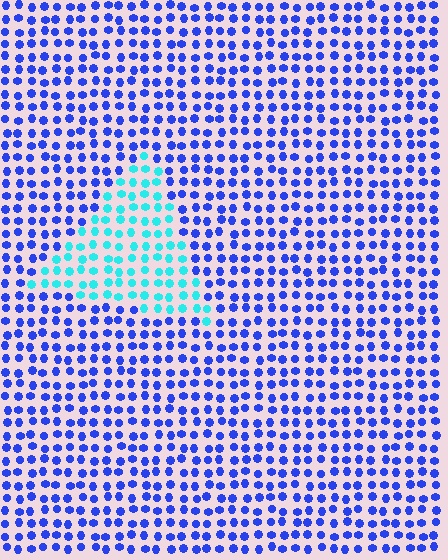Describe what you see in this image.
The image is filled with small blue elements in a uniform arrangement. A triangle-shaped region is visible where the elements are tinted to a slightly different hue, forming a subtle color boundary.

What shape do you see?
I see a triangle.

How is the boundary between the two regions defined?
The boundary is defined purely by a slight shift in hue (about 53 degrees). Spacing, size, and orientation are identical on both sides.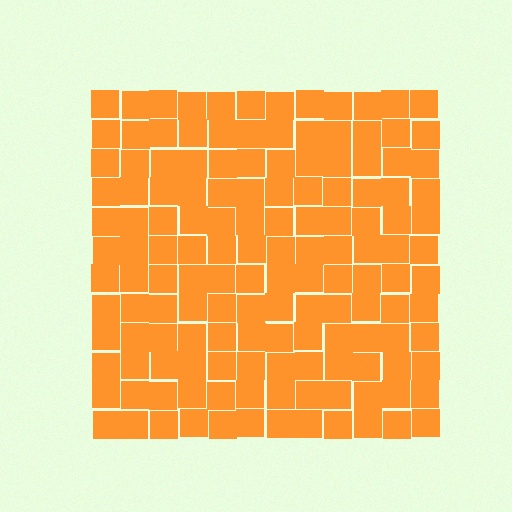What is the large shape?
The large shape is a square.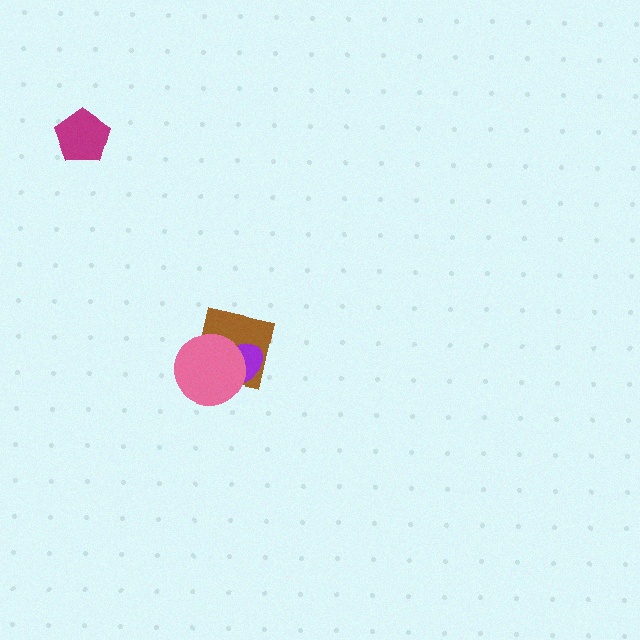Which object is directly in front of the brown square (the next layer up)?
The purple ellipse is directly in front of the brown square.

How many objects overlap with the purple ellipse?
2 objects overlap with the purple ellipse.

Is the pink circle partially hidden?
No, no other shape covers it.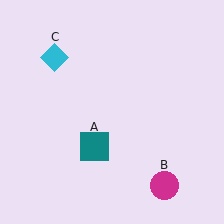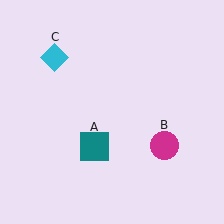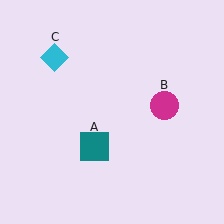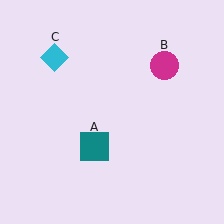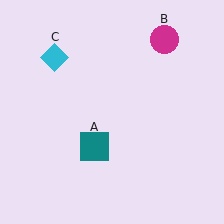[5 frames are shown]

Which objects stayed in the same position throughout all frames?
Teal square (object A) and cyan diamond (object C) remained stationary.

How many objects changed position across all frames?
1 object changed position: magenta circle (object B).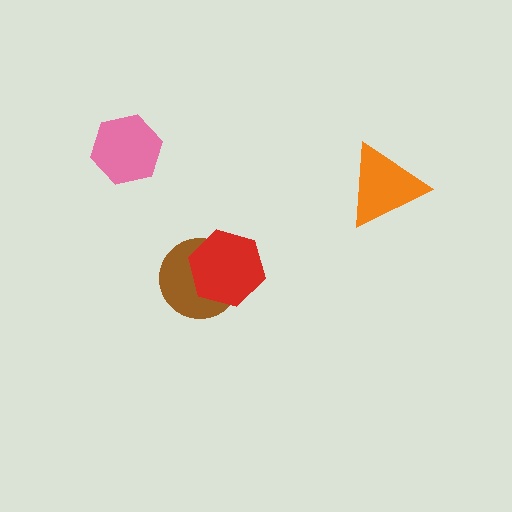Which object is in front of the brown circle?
The red hexagon is in front of the brown circle.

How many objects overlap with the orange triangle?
0 objects overlap with the orange triangle.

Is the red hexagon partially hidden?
No, no other shape covers it.